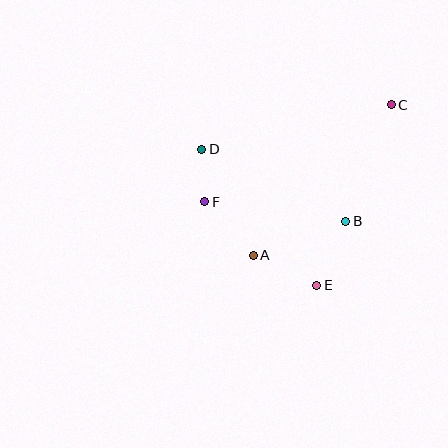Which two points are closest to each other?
Points D and F are closest to each other.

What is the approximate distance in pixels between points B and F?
The distance between B and F is approximately 142 pixels.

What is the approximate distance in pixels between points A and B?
The distance between A and B is approximately 99 pixels.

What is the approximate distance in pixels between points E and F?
The distance between E and F is approximately 140 pixels.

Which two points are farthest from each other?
Points C and F are farthest from each other.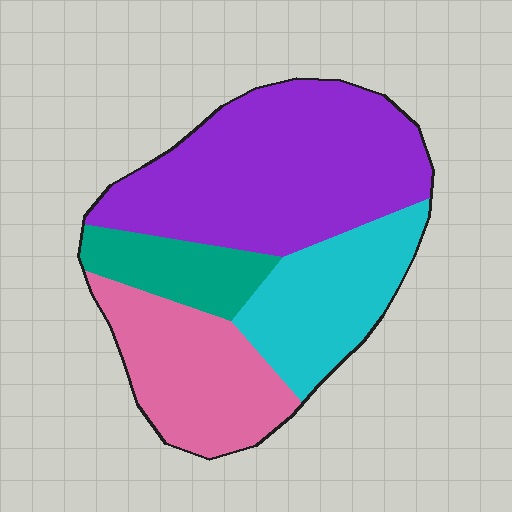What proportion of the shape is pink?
Pink covers roughly 25% of the shape.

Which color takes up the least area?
Teal, at roughly 10%.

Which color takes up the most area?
Purple, at roughly 45%.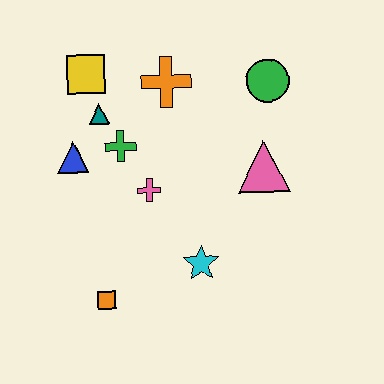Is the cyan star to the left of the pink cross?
No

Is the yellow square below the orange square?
No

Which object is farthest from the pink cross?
The green circle is farthest from the pink cross.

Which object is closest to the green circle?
The pink triangle is closest to the green circle.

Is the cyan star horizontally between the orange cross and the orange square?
No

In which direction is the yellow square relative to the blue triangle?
The yellow square is above the blue triangle.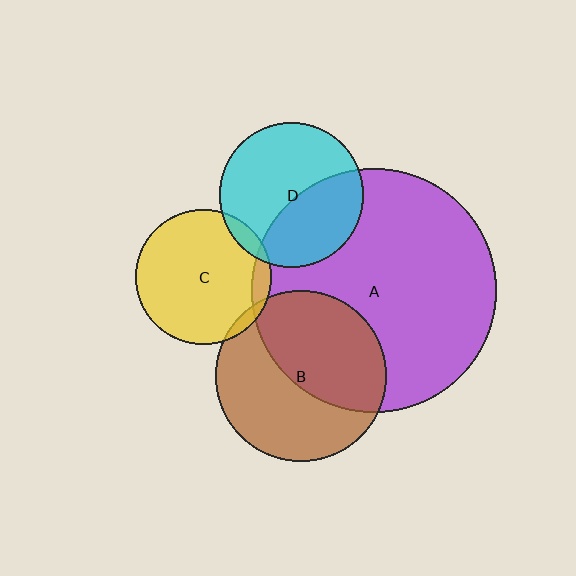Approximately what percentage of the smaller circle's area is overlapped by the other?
Approximately 5%.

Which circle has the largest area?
Circle A (purple).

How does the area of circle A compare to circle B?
Approximately 2.0 times.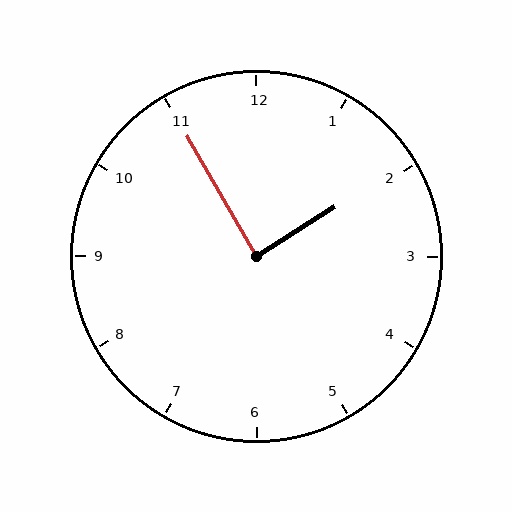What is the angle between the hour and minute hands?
Approximately 88 degrees.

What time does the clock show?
1:55.